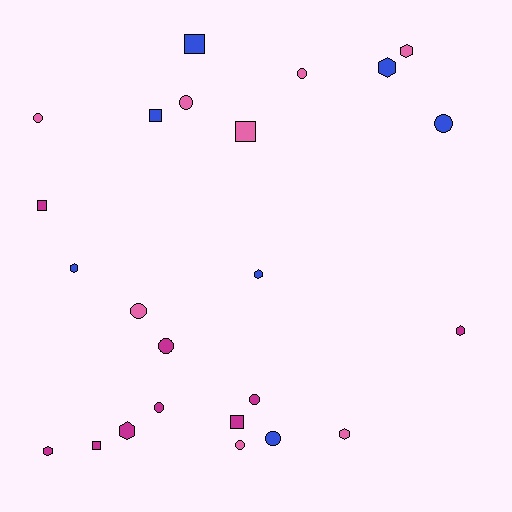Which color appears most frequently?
Magenta, with 9 objects.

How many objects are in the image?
There are 24 objects.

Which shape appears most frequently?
Circle, with 10 objects.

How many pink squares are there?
There is 1 pink square.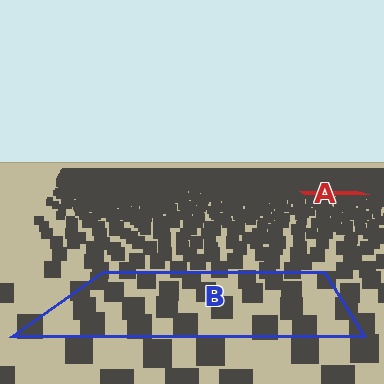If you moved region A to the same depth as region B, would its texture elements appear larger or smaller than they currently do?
They would appear larger. At a closer depth, the same texture elements are projected at a bigger on-screen size.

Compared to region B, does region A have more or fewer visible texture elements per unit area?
Region A has more texture elements per unit area — they are packed more densely because it is farther away.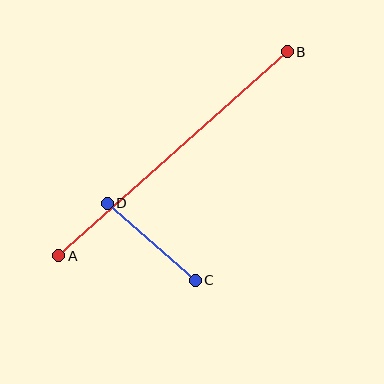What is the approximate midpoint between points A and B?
The midpoint is at approximately (173, 154) pixels.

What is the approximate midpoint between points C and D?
The midpoint is at approximately (151, 242) pixels.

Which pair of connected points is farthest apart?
Points A and B are farthest apart.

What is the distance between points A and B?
The distance is approximately 307 pixels.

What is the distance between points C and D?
The distance is approximately 117 pixels.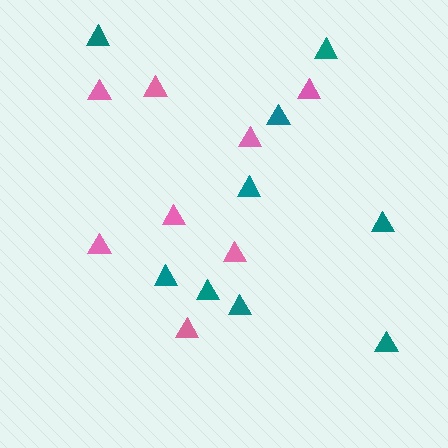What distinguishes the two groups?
There are 2 groups: one group of pink triangles (8) and one group of teal triangles (9).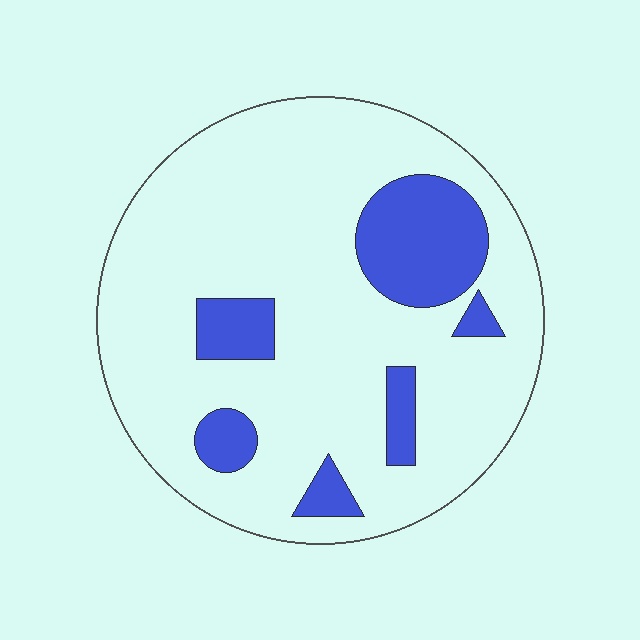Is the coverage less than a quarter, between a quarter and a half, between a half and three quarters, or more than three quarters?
Less than a quarter.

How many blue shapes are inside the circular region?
6.